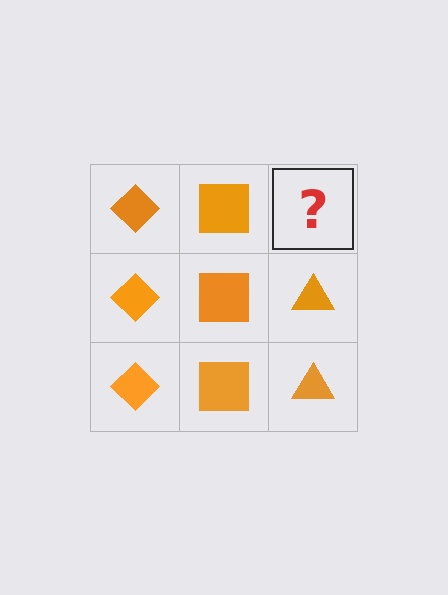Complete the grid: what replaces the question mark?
The question mark should be replaced with an orange triangle.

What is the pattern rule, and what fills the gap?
The rule is that each column has a consistent shape. The gap should be filled with an orange triangle.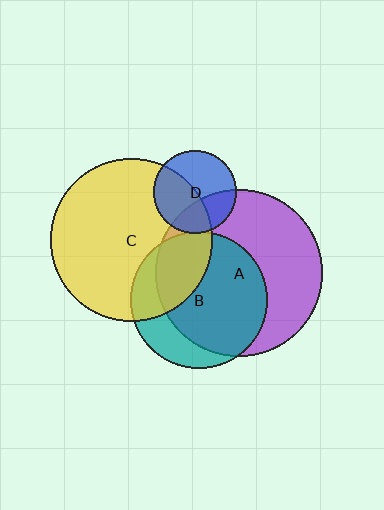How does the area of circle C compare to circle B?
Approximately 1.4 times.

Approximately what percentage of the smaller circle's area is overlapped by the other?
Approximately 5%.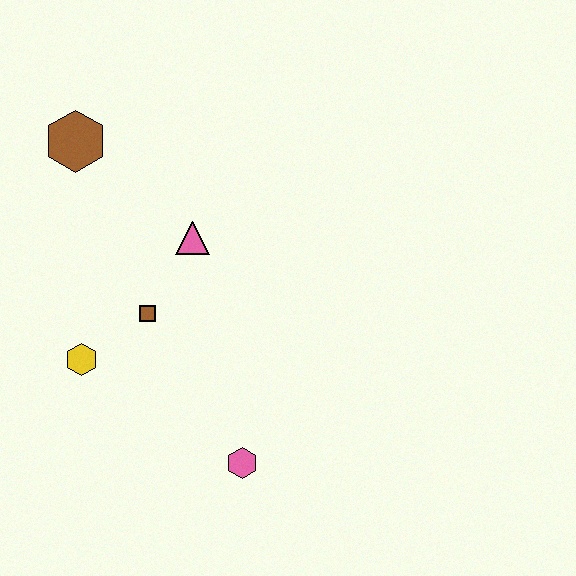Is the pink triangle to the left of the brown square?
No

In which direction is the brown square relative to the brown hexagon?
The brown square is below the brown hexagon.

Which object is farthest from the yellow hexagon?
The brown hexagon is farthest from the yellow hexagon.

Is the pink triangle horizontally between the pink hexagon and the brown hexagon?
Yes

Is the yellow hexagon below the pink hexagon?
No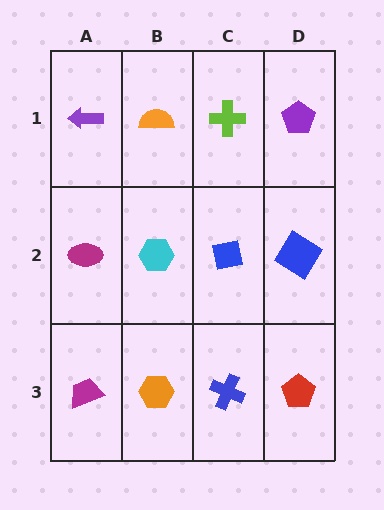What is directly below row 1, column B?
A cyan hexagon.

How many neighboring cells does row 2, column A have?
3.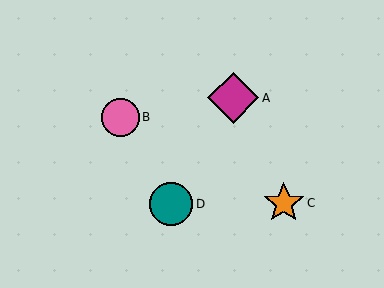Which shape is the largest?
The magenta diamond (labeled A) is the largest.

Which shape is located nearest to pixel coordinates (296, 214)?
The orange star (labeled C) at (284, 203) is nearest to that location.